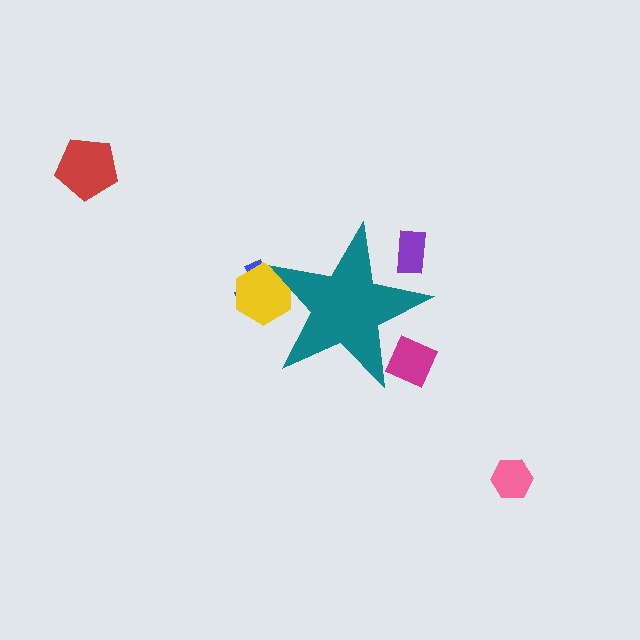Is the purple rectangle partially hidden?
Yes, the purple rectangle is partially hidden behind the teal star.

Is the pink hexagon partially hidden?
No, the pink hexagon is fully visible.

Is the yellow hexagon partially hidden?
Yes, the yellow hexagon is partially hidden behind the teal star.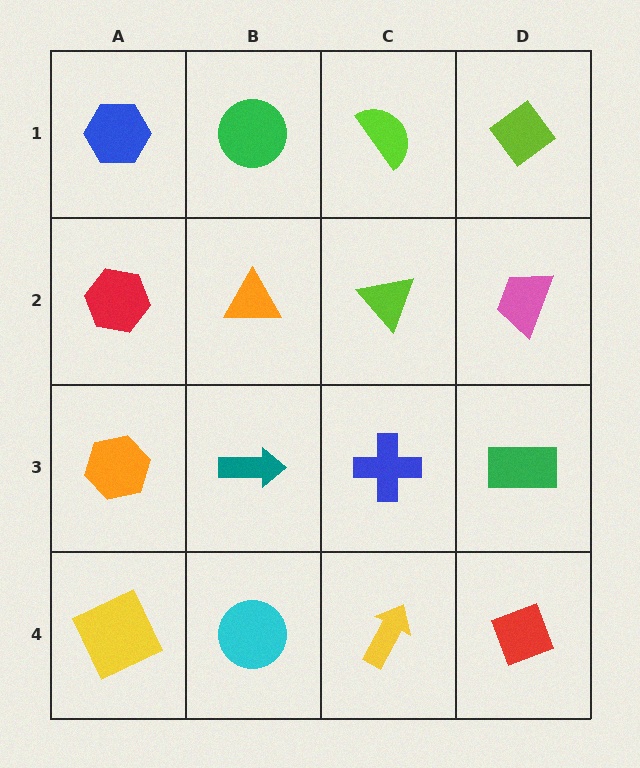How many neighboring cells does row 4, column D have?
2.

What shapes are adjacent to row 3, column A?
A red hexagon (row 2, column A), a yellow square (row 4, column A), a teal arrow (row 3, column B).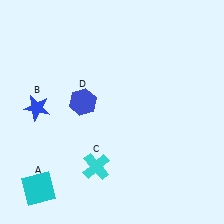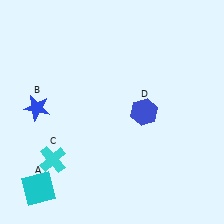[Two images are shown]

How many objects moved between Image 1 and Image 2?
2 objects moved between the two images.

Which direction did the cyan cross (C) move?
The cyan cross (C) moved left.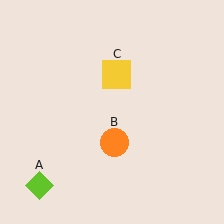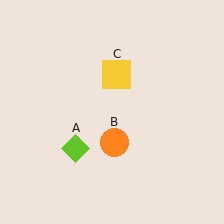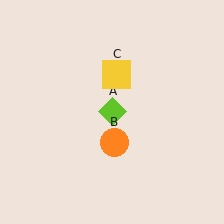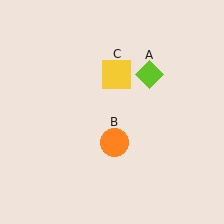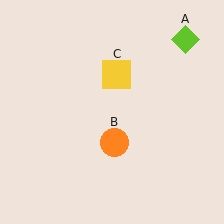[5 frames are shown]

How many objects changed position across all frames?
1 object changed position: lime diamond (object A).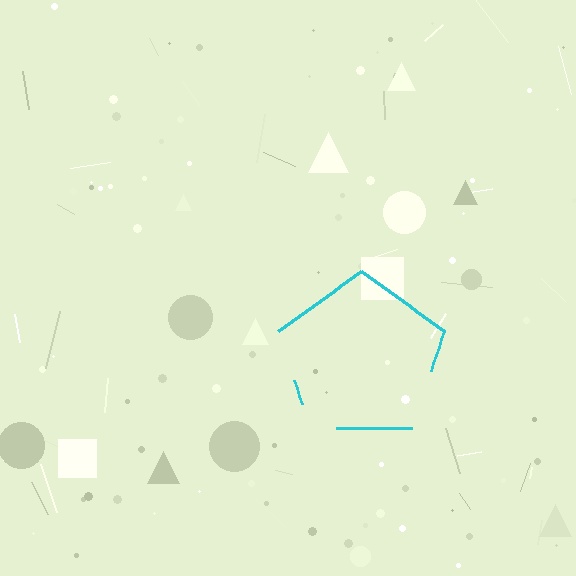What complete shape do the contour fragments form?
The contour fragments form a pentagon.